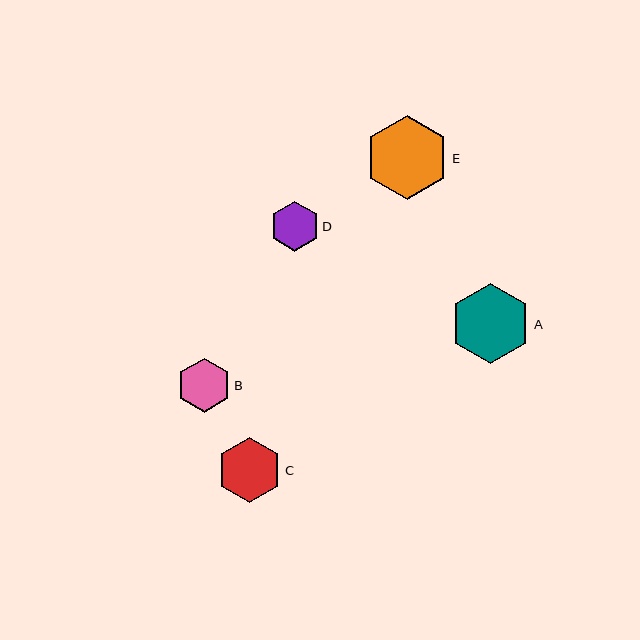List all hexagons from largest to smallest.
From largest to smallest: E, A, C, B, D.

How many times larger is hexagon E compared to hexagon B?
Hexagon E is approximately 1.6 times the size of hexagon B.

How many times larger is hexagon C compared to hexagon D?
Hexagon C is approximately 1.3 times the size of hexagon D.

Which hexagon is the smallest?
Hexagon D is the smallest with a size of approximately 50 pixels.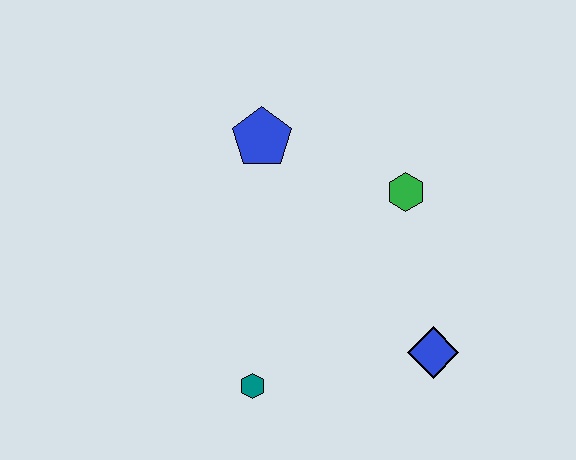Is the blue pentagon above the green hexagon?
Yes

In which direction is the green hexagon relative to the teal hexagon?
The green hexagon is above the teal hexagon.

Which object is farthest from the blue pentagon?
The blue diamond is farthest from the blue pentagon.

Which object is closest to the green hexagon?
The blue pentagon is closest to the green hexagon.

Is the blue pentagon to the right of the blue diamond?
No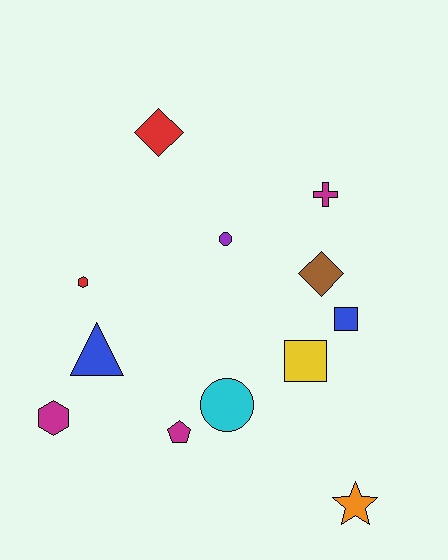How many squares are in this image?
There are 2 squares.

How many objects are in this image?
There are 12 objects.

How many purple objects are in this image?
There is 1 purple object.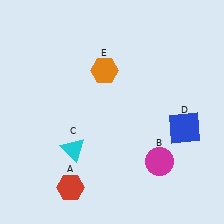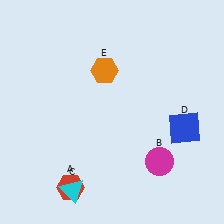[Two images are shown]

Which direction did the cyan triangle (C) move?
The cyan triangle (C) moved down.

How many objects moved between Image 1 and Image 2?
1 object moved between the two images.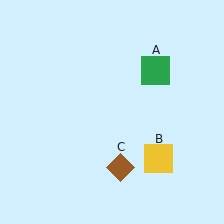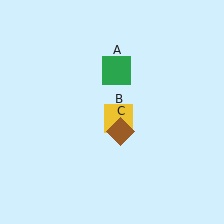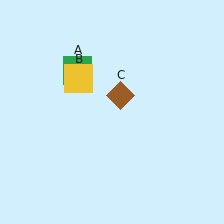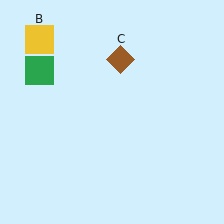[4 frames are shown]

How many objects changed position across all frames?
3 objects changed position: green square (object A), yellow square (object B), brown diamond (object C).